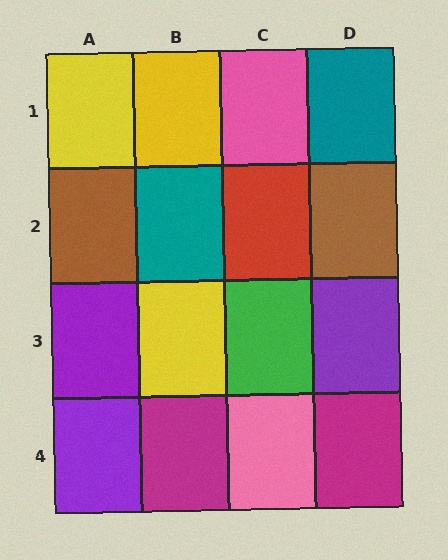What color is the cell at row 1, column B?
Yellow.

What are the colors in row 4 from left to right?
Purple, magenta, pink, magenta.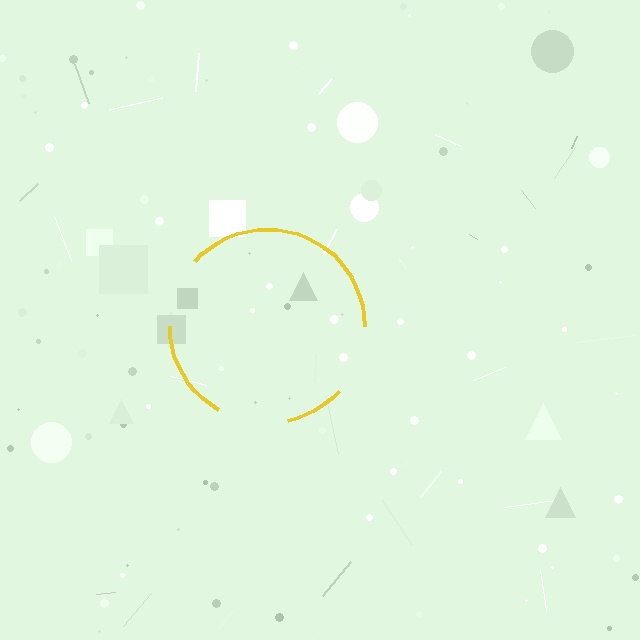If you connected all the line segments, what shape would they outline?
They would outline a circle.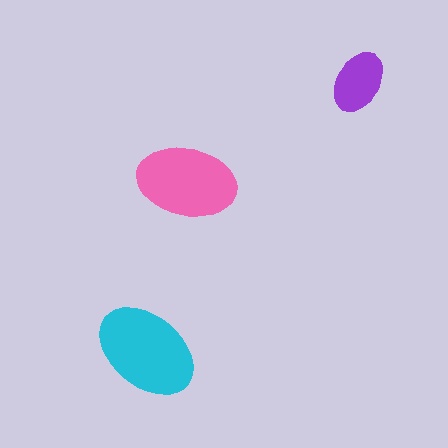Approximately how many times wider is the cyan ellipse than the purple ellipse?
About 1.5 times wider.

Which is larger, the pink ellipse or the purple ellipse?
The pink one.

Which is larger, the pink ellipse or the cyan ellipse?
The cyan one.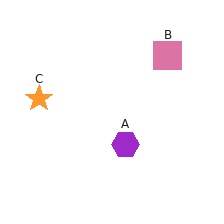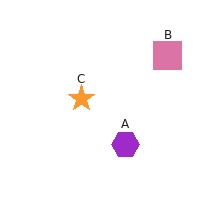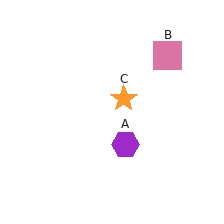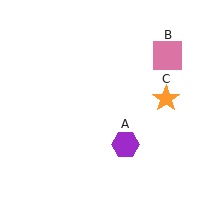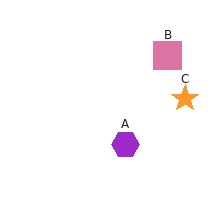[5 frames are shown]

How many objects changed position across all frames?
1 object changed position: orange star (object C).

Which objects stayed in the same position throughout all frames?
Purple hexagon (object A) and pink square (object B) remained stationary.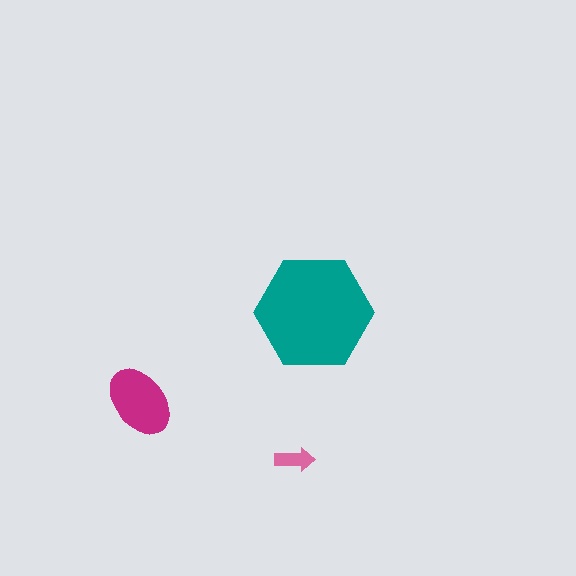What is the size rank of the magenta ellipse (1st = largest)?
2nd.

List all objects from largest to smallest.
The teal hexagon, the magenta ellipse, the pink arrow.